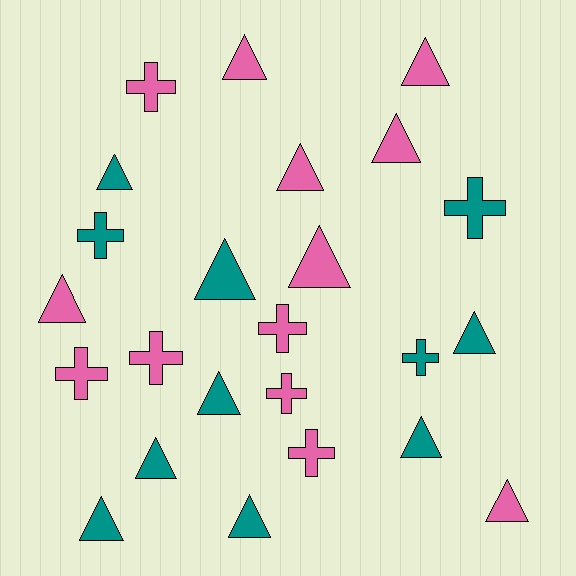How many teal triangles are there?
There are 8 teal triangles.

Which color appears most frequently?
Pink, with 13 objects.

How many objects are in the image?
There are 24 objects.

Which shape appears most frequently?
Triangle, with 15 objects.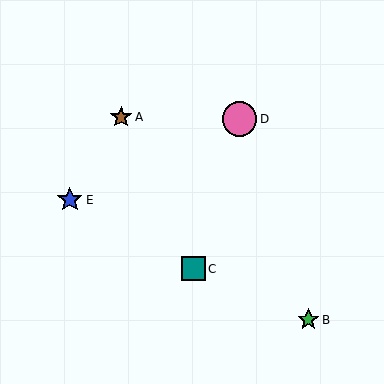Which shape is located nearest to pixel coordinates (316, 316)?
The green star (labeled B) at (308, 320) is nearest to that location.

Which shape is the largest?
The pink circle (labeled D) is the largest.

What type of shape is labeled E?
Shape E is a blue star.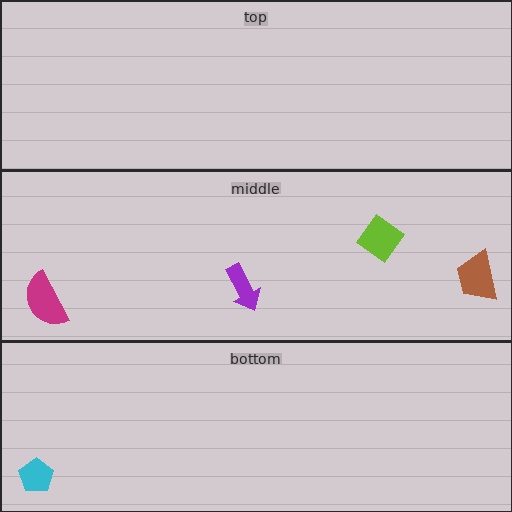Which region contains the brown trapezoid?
The middle region.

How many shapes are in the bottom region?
1.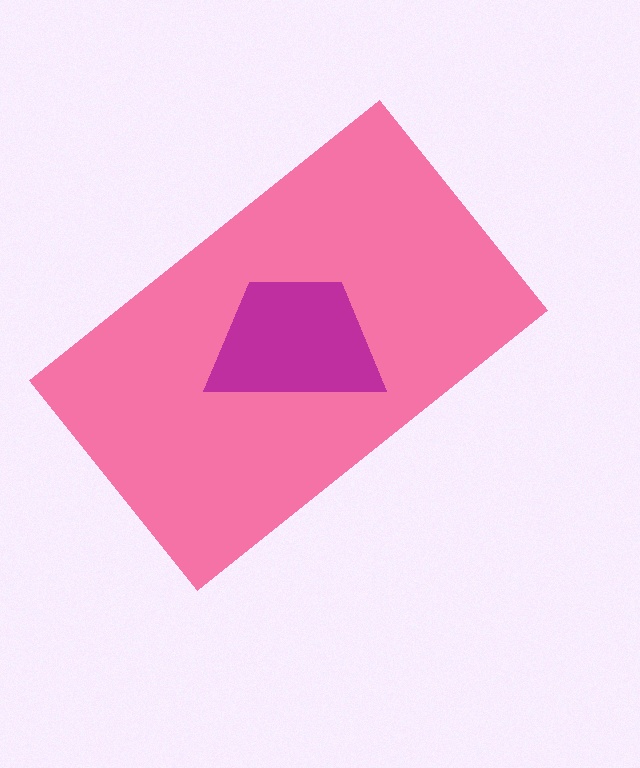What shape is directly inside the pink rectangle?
The magenta trapezoid.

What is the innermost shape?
The magenta trapezoid.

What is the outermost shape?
The pink rectangle.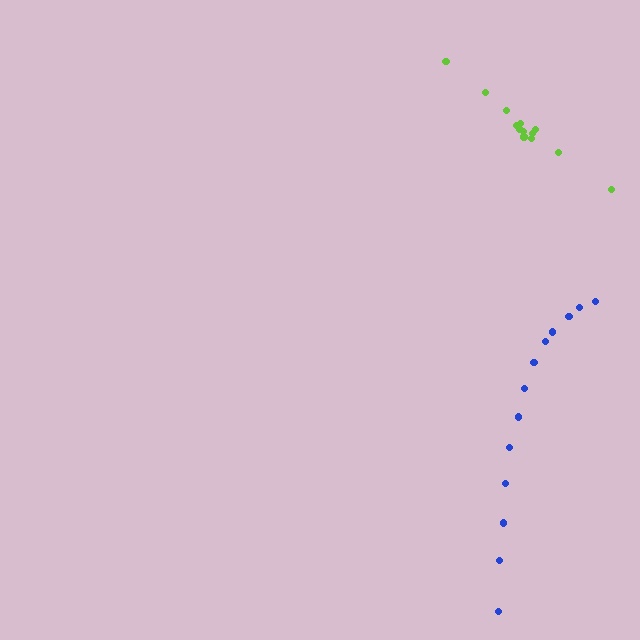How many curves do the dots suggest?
There are 2 distinct paths.